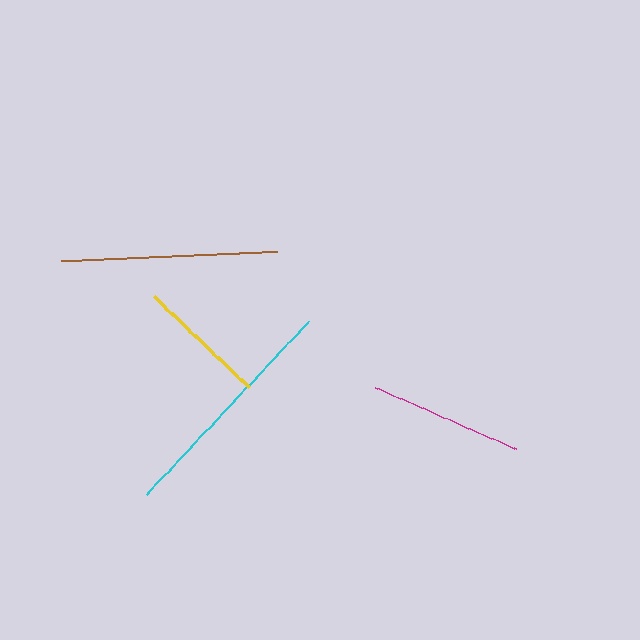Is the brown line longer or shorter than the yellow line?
The brown line is longer than the yellow line.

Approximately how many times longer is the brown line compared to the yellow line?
The brown line is approximately 1.6 times the length of the yellow line.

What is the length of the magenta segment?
The magenta segment is approximately 154 pixels long.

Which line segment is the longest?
The cyan line is the longest at approximately 238 pixels.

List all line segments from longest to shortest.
From longest to shortest: cyan, brown, magenta, yellow.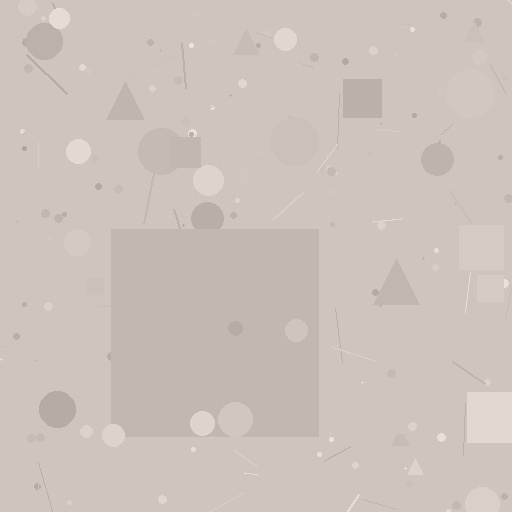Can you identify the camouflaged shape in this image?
The camouflaged shape is a square.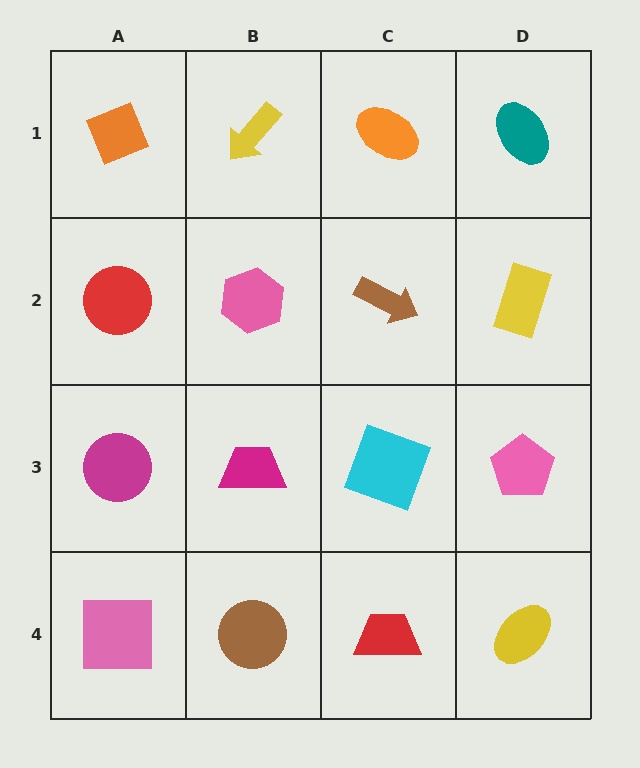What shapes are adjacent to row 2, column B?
A yellow arrow (row 1, column B), a magenta trapezoid (row 3, column B), a red circle (row 2, column A), a brown arrow (row 2, column C).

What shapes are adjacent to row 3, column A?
A red circle (row 2, column A), a pink square (row 4, column A), a magenta trapezoid (row 3, column B).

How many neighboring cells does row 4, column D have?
2.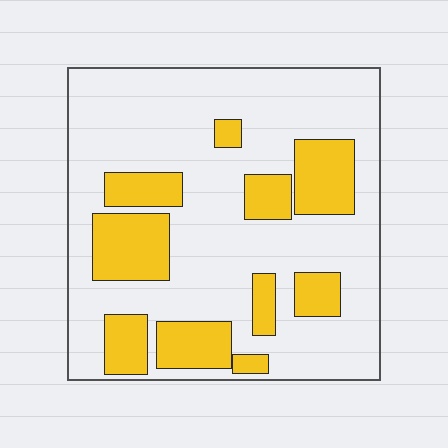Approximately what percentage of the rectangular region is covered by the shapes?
Approximately 25%.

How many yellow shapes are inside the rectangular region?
10.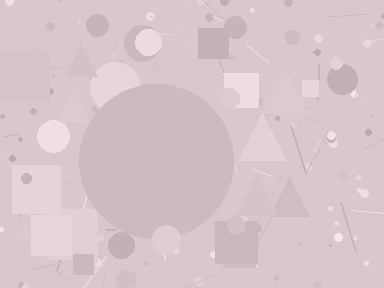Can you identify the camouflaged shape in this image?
The camouflaged shape is a circle.